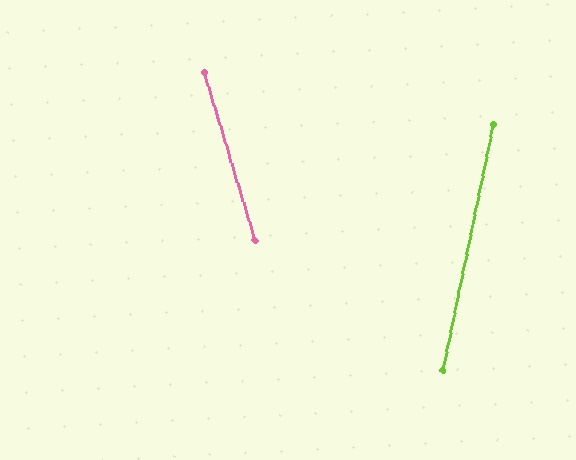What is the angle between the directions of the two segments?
Approximately 28 degrees.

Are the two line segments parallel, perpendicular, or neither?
Neither parallel nor perpendicular — they differ by about 28°.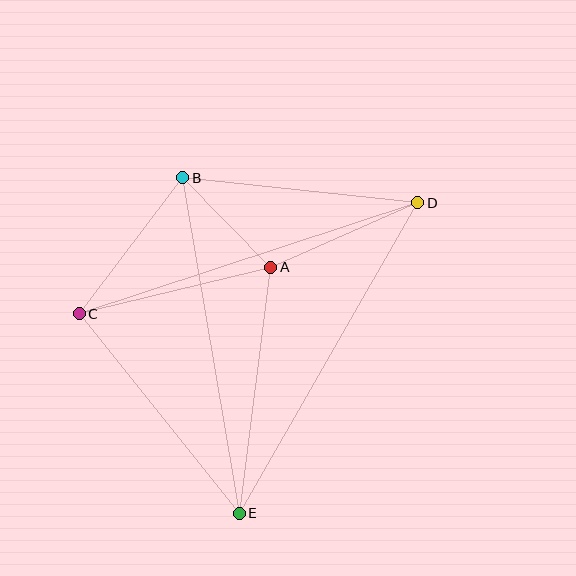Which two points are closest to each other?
Points A and B are closest to each other.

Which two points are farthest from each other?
Points D and E are farthest from each other.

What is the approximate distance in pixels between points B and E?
The distance between B and E is approximately 340 pixels.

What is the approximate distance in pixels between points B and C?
The distance between B and C is approximately 171 pixels.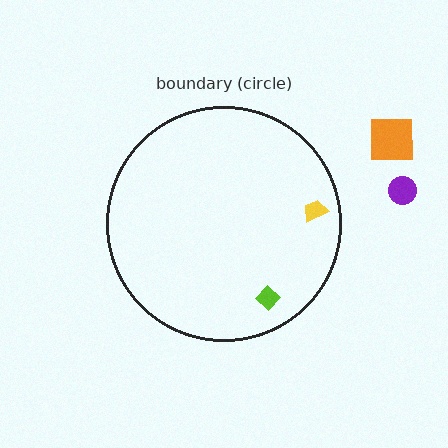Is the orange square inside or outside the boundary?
Outside.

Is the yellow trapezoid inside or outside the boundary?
Inside.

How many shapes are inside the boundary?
2 inside, 2 outside.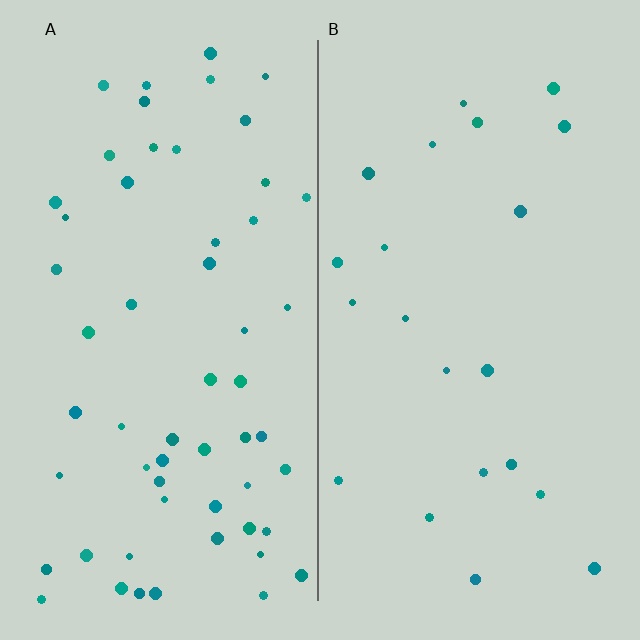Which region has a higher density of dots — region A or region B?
A (the left).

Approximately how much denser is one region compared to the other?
Approximately 2.6× — region A over region B.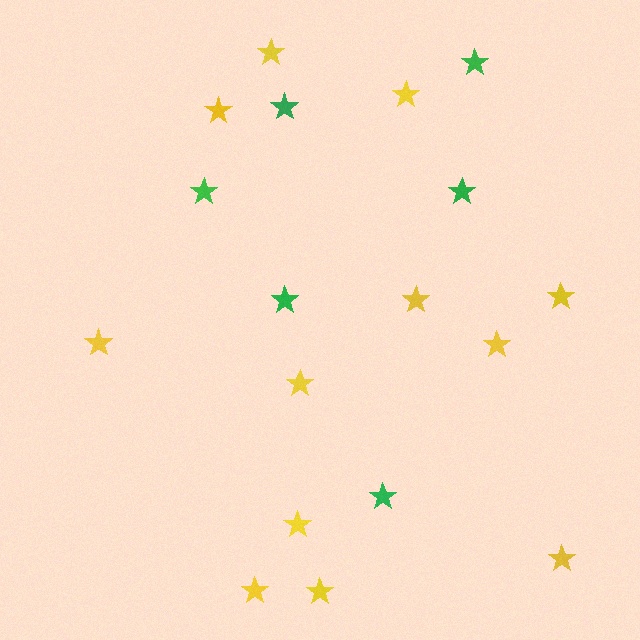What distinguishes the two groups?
There are 2 groups: one group of yellow stars (12) and one group of green stars (6).